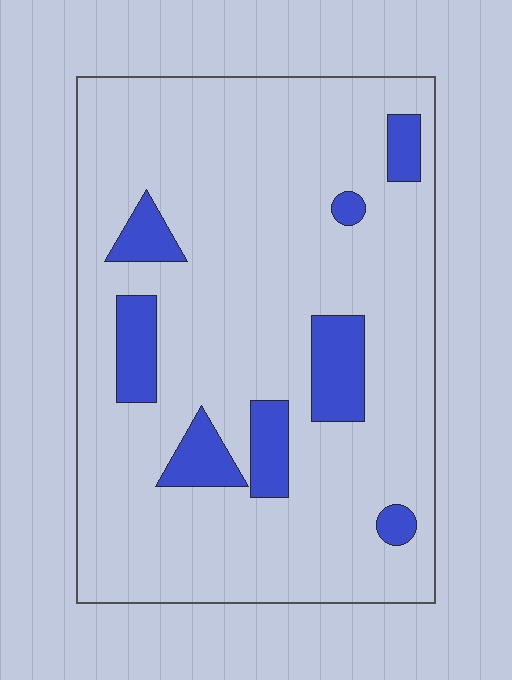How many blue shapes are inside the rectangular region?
8.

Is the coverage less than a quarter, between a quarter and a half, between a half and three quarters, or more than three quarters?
Less than a quarter.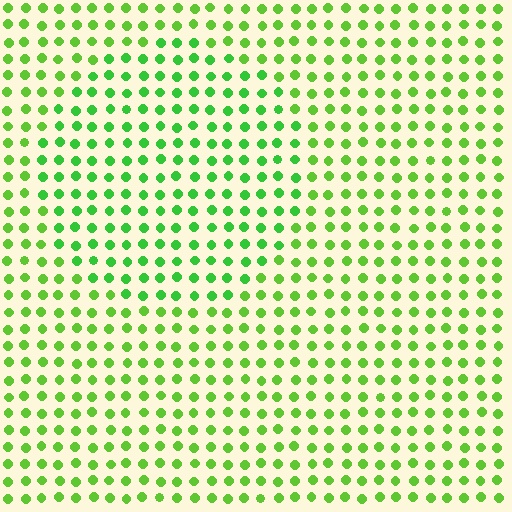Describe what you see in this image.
The image is filled with small lime elements in a uniform arrangement. A circle-shaped region is visible where the elements are tinted to a slightly different hue, forming a subtle color boundary.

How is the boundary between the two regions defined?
The boundary is defined purely by a slight shift in hue (about 20 degrees). Spacing, size, and orientation are identical on both sides.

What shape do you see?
I see a circle.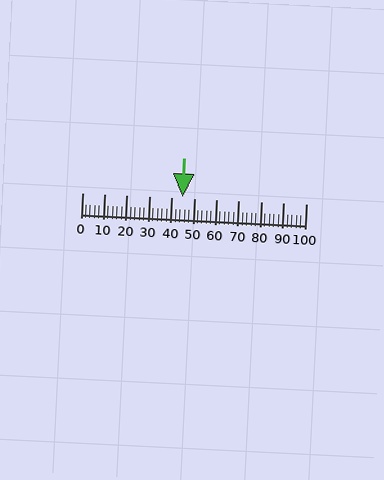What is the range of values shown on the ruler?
The ruler shows values from 0 to 100.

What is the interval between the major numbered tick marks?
The major tick marks are spaced 10 units apart.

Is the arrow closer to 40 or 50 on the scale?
The arrow is closer to 40.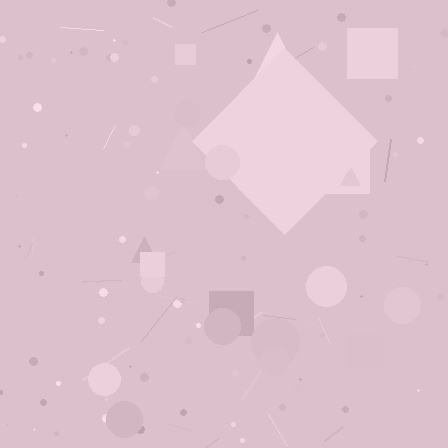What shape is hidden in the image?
A diamond is hidden in the image.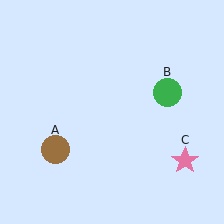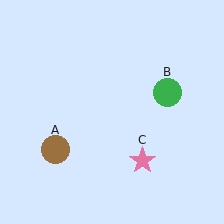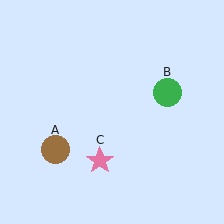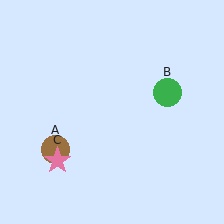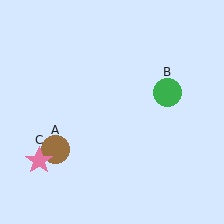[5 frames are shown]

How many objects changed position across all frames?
1 object changed position: pink star (object C).